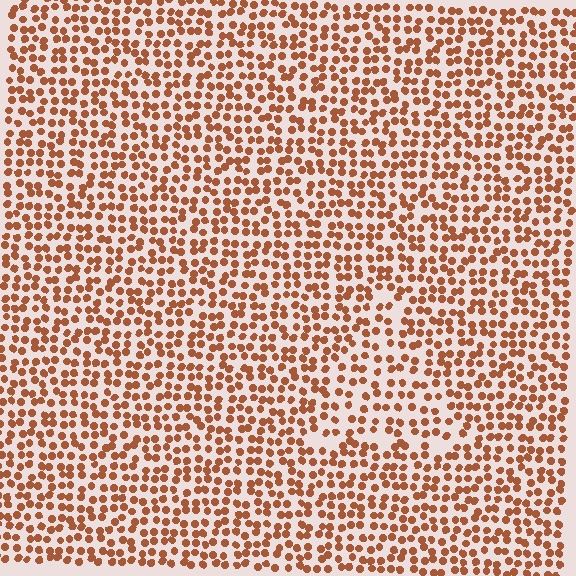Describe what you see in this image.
The image contains small brown elements arranged at two different densities. A triangle-shaped region is visible where the elements are less densely packed than the surrounding area.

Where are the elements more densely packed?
The elements are more densely packed outside the triangle boundary.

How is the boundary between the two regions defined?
The boundary is defined by a change in element density (approximately 1.4x ratio). All elements are the same color, size, and shape.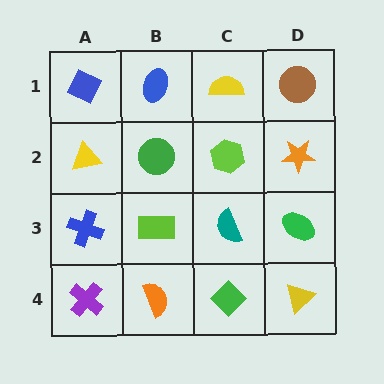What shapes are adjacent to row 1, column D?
An orange star (row 2, column D), a yellow semicircle (row 1, column C).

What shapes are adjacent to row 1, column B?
A green circle (row 2, column B), a blue diamond (row 1, column A), a yellow semicircle (row 1, column C).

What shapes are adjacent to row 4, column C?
A teal semicircle (row 3, column C), an orange semicircle (row 4, column B), a yellow triangle (row 4, column D).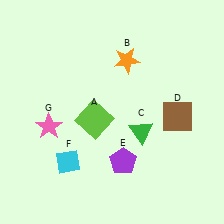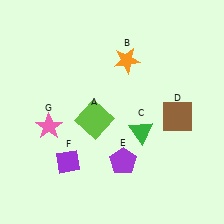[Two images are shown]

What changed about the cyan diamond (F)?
In Image 1, F is cyan. In Image 2, it changed to purple.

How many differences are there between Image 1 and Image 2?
There is 1 difference between the two images.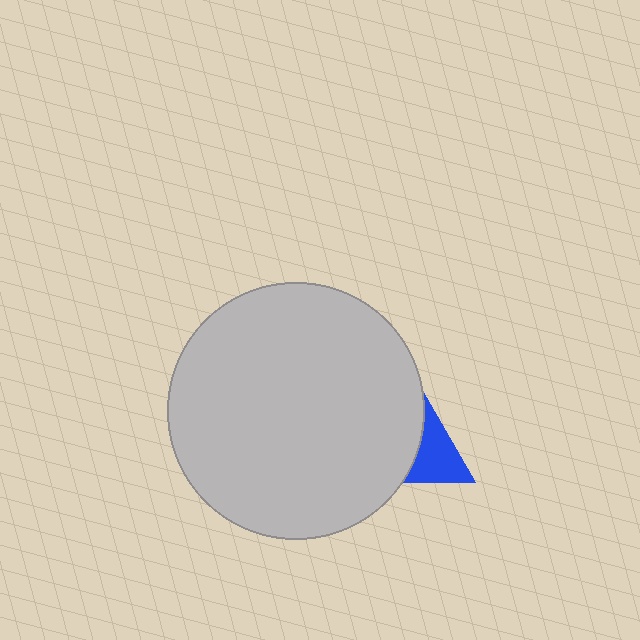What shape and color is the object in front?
The object in front is a light gray circle.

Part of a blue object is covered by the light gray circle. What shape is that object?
It is a triangle.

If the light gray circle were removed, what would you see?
You would see the complete blue triangle.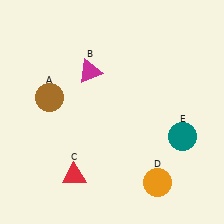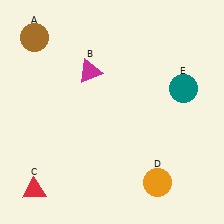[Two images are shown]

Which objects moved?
The objects that moved are: the brown circle (A), the red triangle (C), the teal circle (E).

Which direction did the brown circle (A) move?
The brown circle (A) moved up.